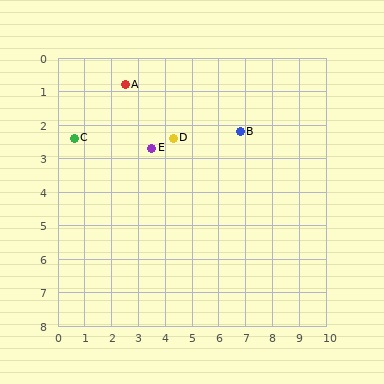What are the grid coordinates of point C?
Point C is at approximately (0.6, 2.4).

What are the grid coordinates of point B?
Point B is at approximately (6.8, 2.2).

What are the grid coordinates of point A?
Point A is at approximately (2.5, 0.8).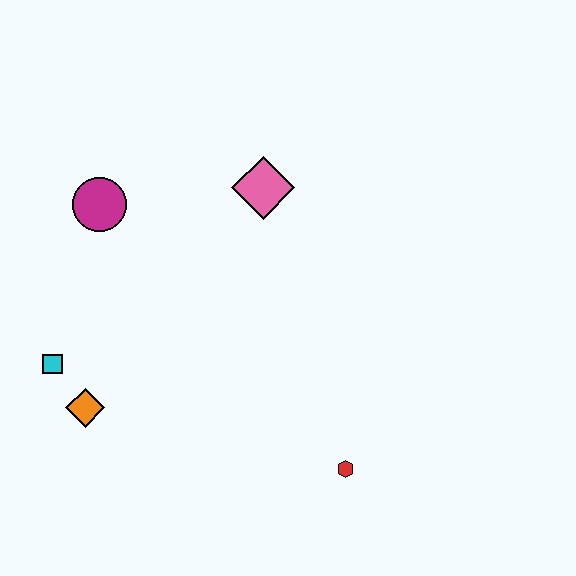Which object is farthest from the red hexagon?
The magenta circle is farthest from the red hexagon.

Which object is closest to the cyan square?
The orange diamond is closest to the cyan square.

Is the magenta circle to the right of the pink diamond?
No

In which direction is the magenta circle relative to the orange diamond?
The magenta circle is above the orange diamond.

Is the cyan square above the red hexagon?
Yes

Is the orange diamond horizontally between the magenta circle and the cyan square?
Yes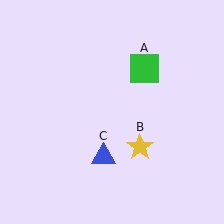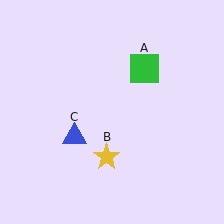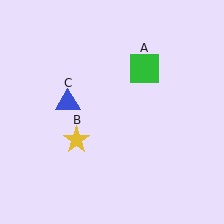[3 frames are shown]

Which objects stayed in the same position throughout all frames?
Green square (object A) remained stationary.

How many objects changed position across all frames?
2 objects changed position: yellow star (object B), blue triangle (object C).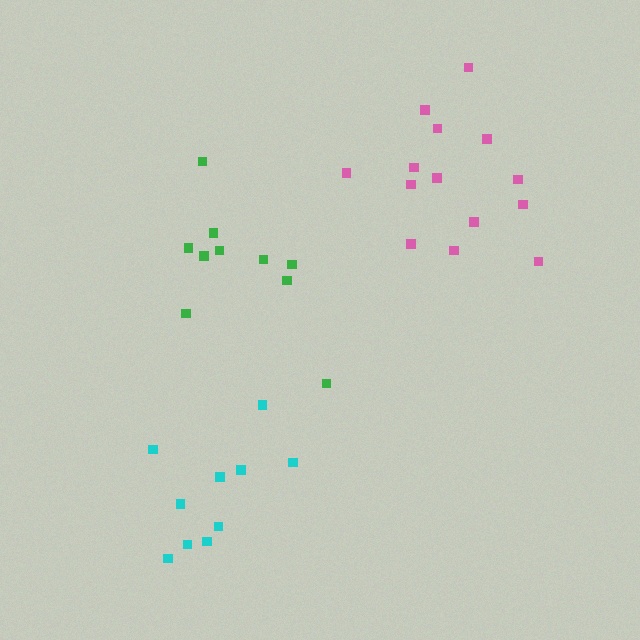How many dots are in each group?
Group 1: 10 dots, Group 2: 14 dots, Group 3: 10 dots (34 total).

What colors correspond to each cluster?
The clusters are colored: green, pink, cyan.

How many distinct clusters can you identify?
There are 3 distinct clusters.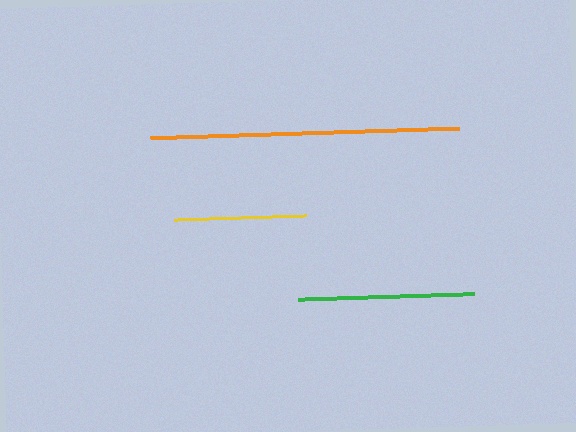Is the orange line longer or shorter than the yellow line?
The orange line is longer than the yellow line.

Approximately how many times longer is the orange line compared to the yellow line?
The orange line is approximately 2.3 times the length of the yellow line.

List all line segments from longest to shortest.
From longest to shortest: orange, green, yellow.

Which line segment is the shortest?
The yellow line is the shortest at approximately 132 pixels.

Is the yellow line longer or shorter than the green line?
The green line is longer than the yellow line.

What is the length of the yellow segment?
The yellow segment is approximately 132 pixels long.